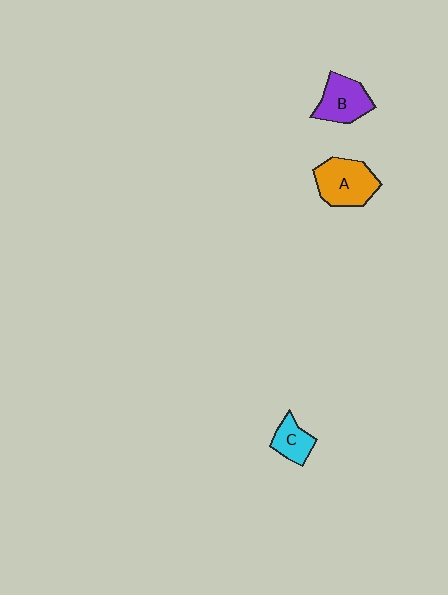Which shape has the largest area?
Shape A (orange).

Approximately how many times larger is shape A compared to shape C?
Approximately 1.9 times.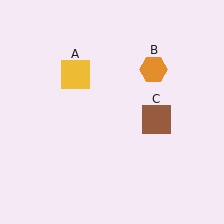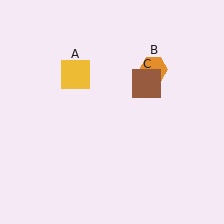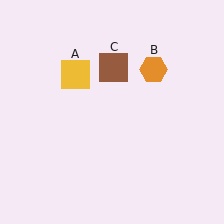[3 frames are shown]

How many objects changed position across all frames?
1 object changed position: brown square (object C).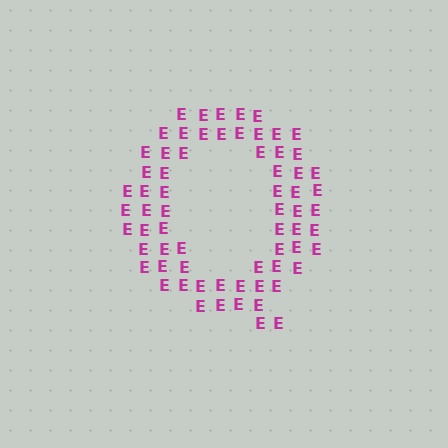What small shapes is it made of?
It is made of small letter E's.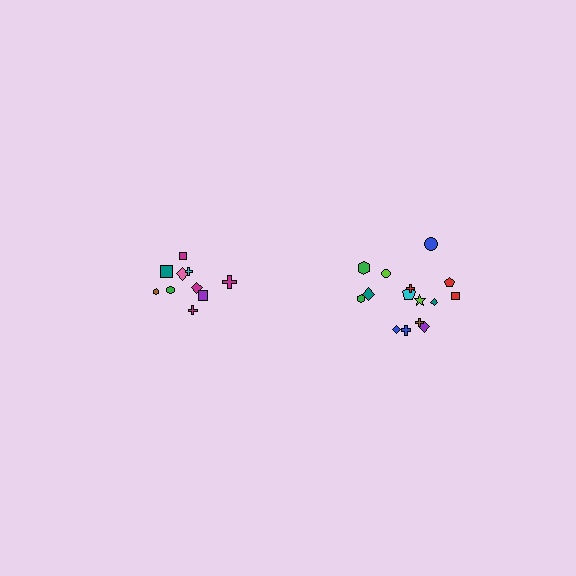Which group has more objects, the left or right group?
The right group.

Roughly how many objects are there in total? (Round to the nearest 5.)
Roughly 25 objects in total.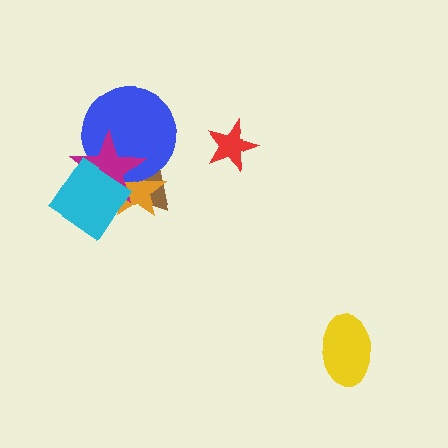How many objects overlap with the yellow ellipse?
0 objects overlap with the yellow ellipse.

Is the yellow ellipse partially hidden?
No, no other shape covers it.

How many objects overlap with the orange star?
4 objects overlap with the orange star.